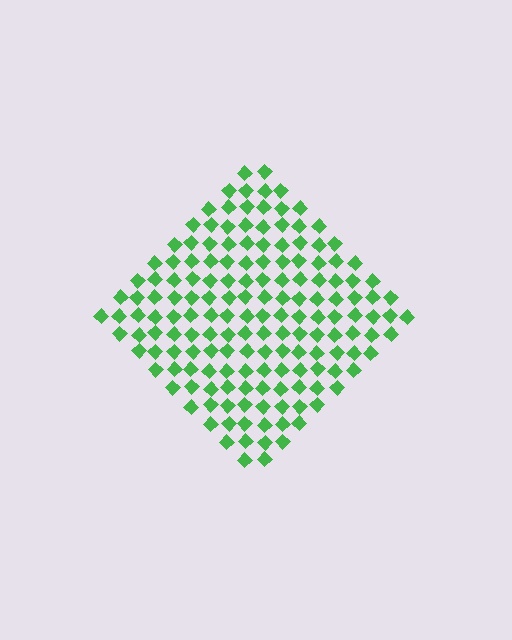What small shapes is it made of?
It is made of small diamonds.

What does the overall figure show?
The overall figure shows a diamond.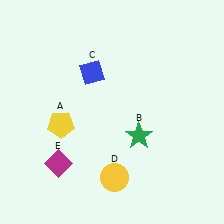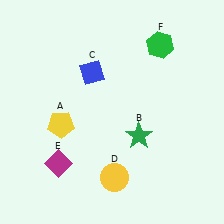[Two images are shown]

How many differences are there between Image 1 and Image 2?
There is 1 difference between the two images.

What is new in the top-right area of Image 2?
A green hexagon (F) was added in the top-right area of Image 2.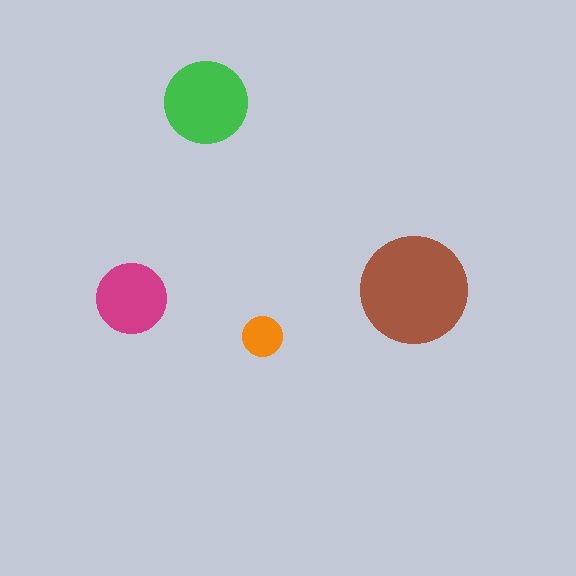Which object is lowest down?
The orange circle is bottommost.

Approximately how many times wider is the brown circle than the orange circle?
About 2.5 times wider.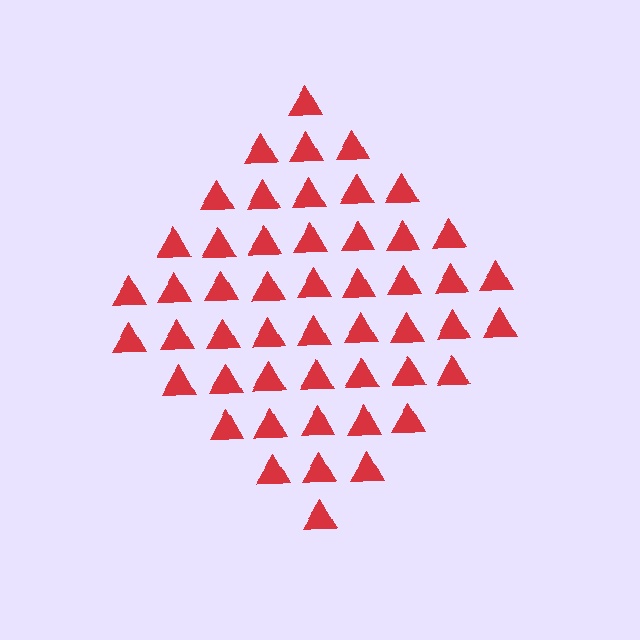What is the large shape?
The large shape is a diamond.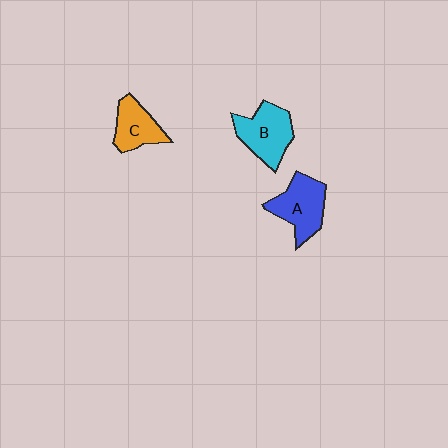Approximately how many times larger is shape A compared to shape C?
Approximately 1.3 times.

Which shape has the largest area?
Shape B (cyan).